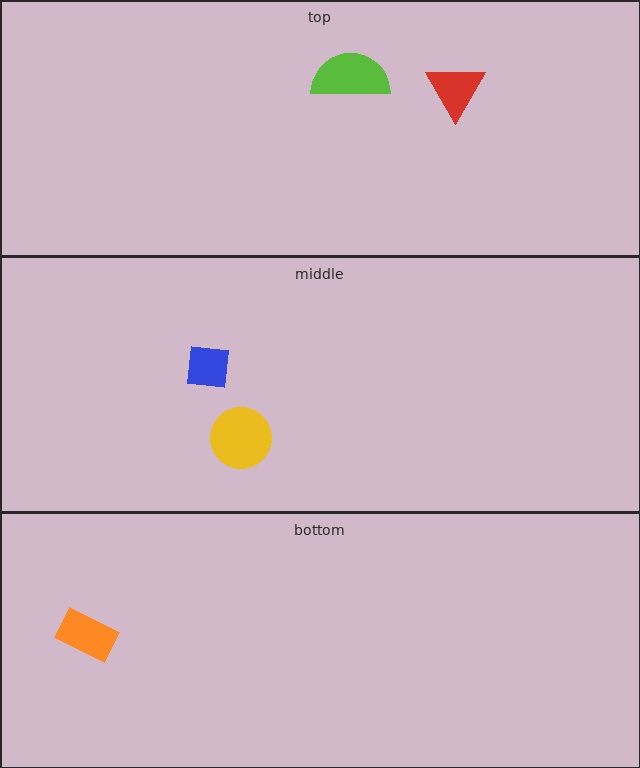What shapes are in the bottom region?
The orange rectangle.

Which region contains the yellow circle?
The middle region.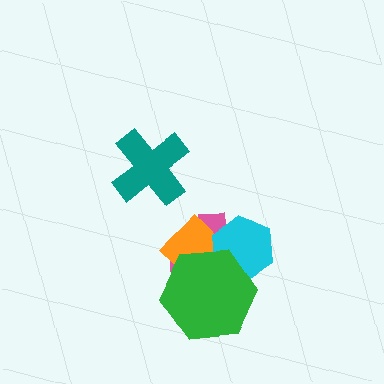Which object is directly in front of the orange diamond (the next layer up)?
The cyan hexagon is directly in front of the orange diamond.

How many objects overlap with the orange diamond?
3 objects overlap with the orange diamond.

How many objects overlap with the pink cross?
3 objects overlap with the pink cross.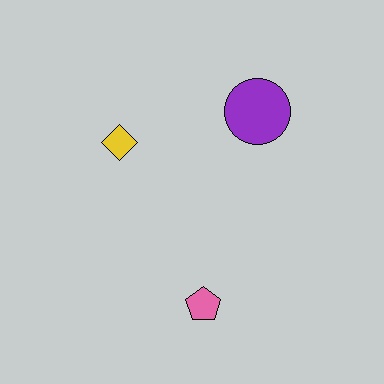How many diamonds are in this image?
There is 1 diamond.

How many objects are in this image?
There are 3 objects.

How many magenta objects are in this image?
There are no magenta objects.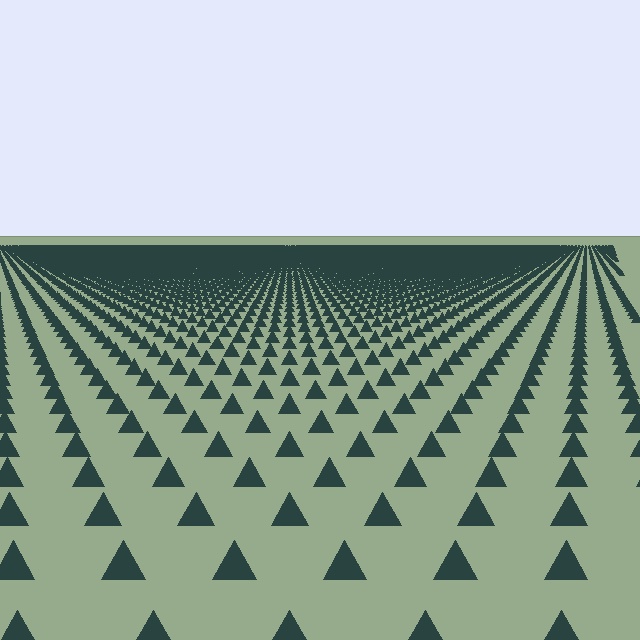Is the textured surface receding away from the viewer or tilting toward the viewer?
The surface is receding away from the viewer. Texture elements get smaller and denser toward the top.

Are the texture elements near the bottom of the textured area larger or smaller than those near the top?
Larger. Near the bottom, elements are closer to the viewer and appear at a bigger on-screen size.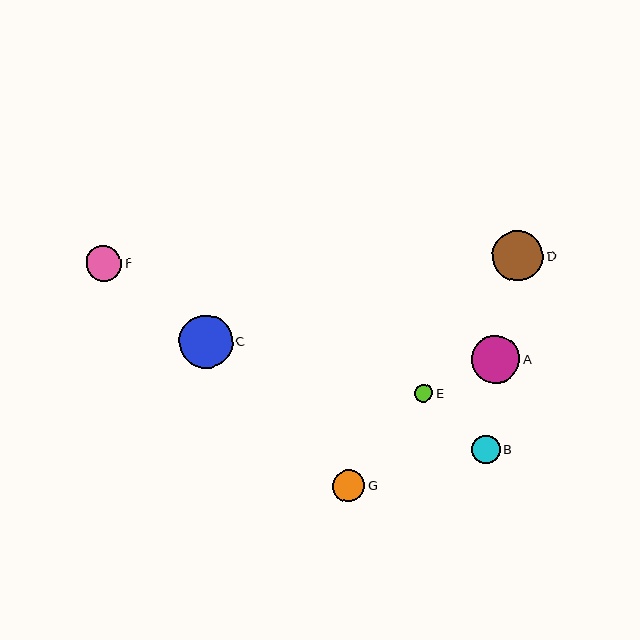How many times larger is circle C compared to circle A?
Circle C is approximately 1.1 times the size of circle A.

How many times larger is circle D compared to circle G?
Circle D is approximately 1.6 times the size of circle G.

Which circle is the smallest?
Circle E is the smallest with a size of approximately 18 pixels.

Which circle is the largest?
Circle C is the largest with a size of approximately 54 pixels.